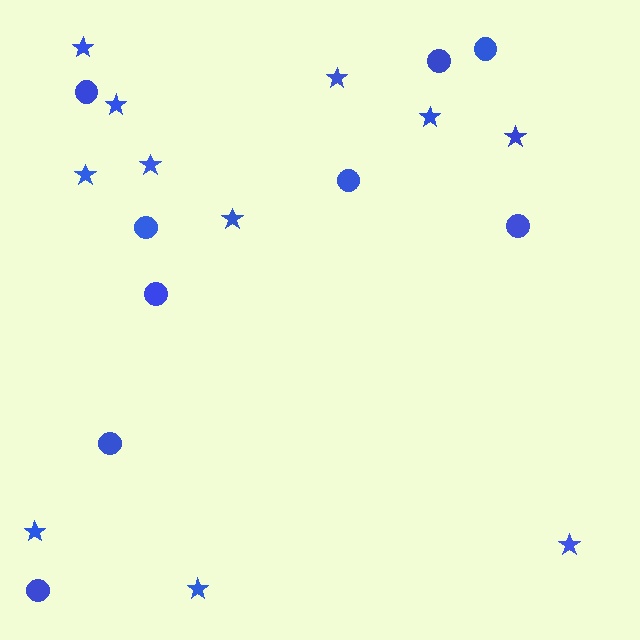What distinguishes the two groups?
There are 2 groups: one group of circles (9) and one group of stars (11).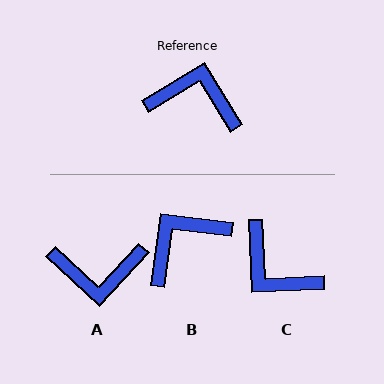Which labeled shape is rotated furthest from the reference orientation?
A, about 164 degrees away.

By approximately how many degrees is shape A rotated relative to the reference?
Approximately 164 degrees clockwise.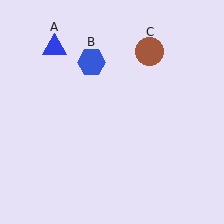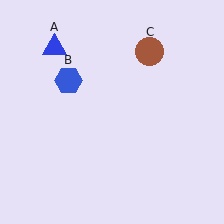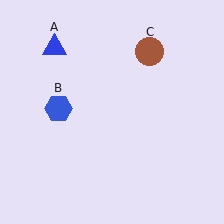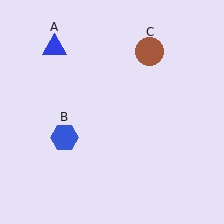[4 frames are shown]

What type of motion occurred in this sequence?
The blue hexagon (object B) rotated counterclockwise around the center of the scene.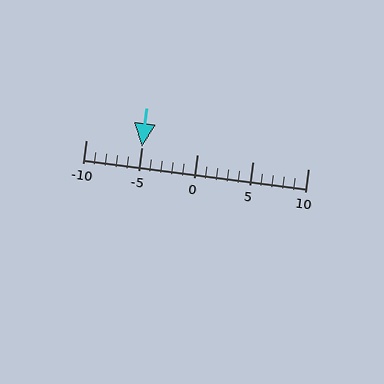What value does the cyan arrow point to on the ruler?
The cyan arrow points to approximately -5.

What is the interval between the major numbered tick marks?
The major tick marks are spaced 5 units apart.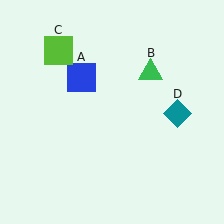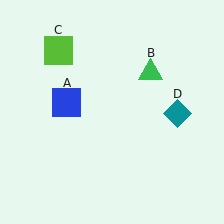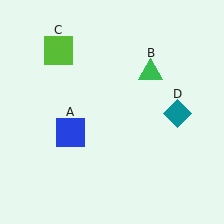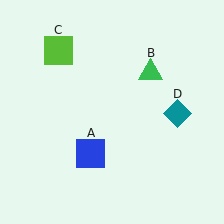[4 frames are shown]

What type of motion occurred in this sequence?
The blue square (object A) rotated counterclockwise around the center of the scene.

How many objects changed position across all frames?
1 object changed position: blue square (object A).